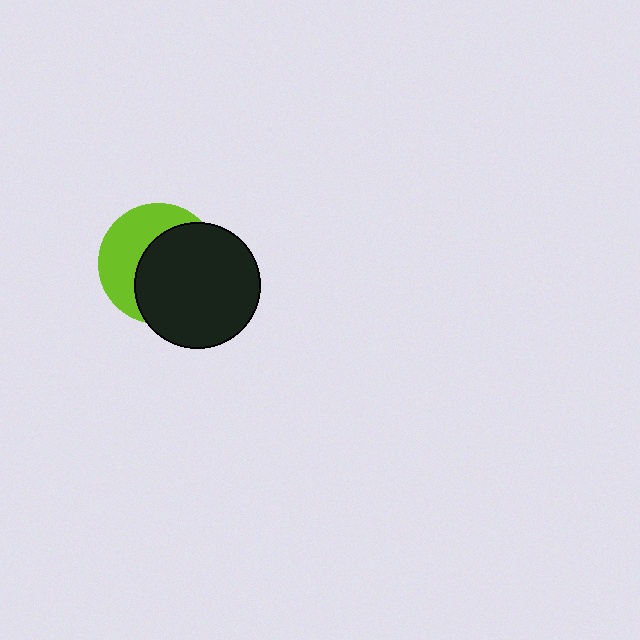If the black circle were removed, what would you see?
You would see the complete lime circle.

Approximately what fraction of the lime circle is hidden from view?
Roughly 58% of the lime circle is hidden behind the black circle.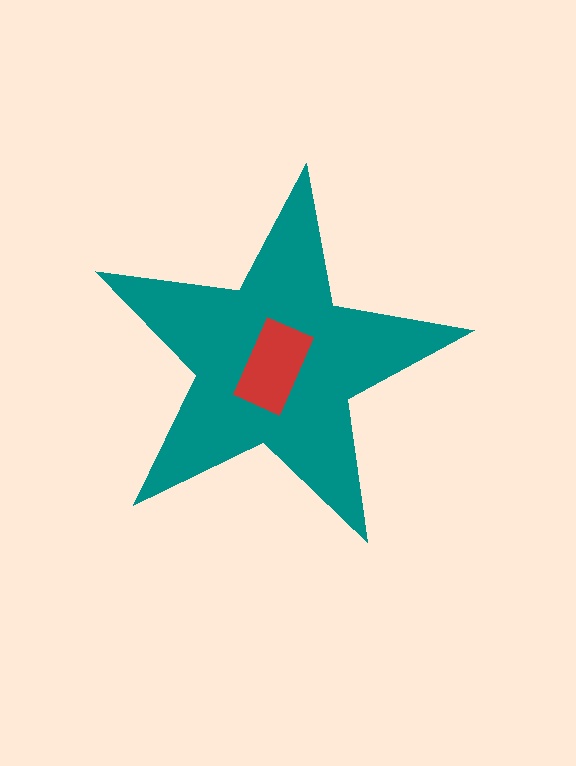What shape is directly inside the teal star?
The red rectangle.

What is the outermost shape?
The teal star.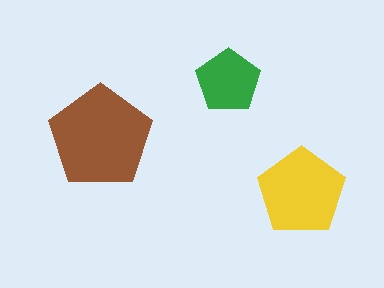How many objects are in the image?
There are 3 objects in the image.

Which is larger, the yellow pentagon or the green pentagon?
The yellow one.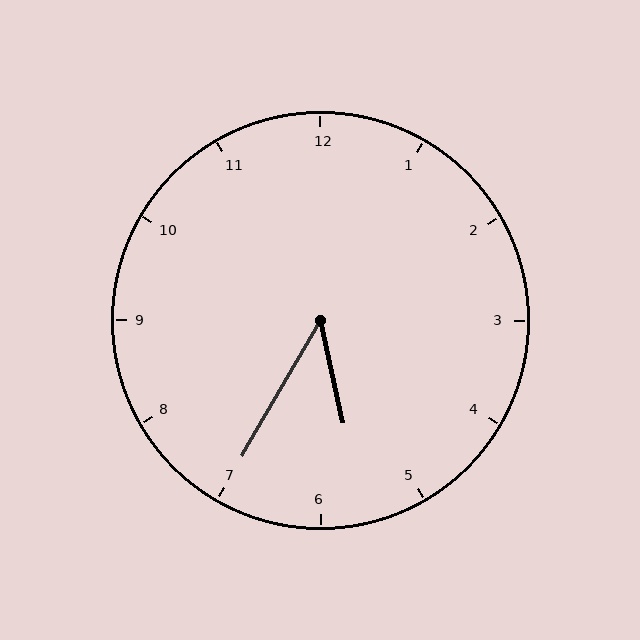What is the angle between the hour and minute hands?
Approximately 42 degrees.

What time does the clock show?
5:35.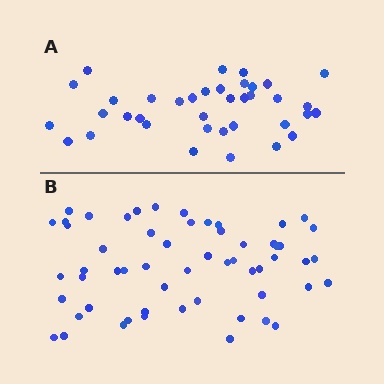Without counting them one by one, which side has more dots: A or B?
Region B (the bottom region) has more dots.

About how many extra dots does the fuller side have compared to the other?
Region B has approximately 20 more dots than region A.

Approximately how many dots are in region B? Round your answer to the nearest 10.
About 60 dots. (The exact count is 57, which rounds to 60.)